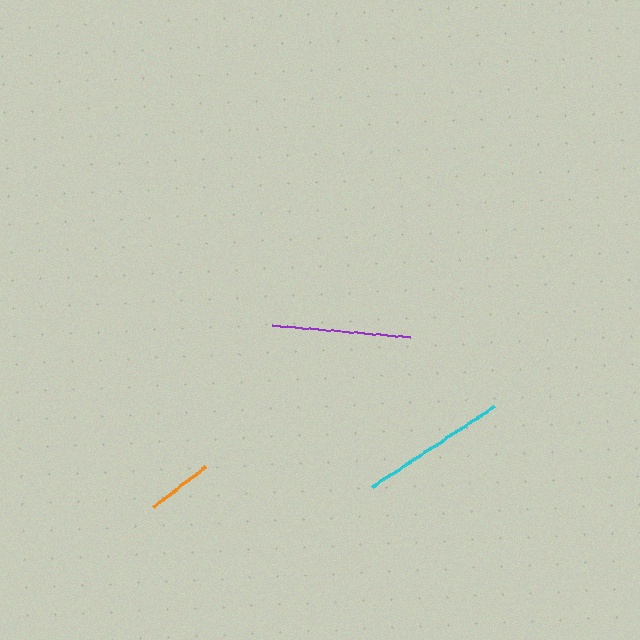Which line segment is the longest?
The cyan line is the longest at approximately 146 pixels.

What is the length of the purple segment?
The purple segment is approximately 138 pixels long.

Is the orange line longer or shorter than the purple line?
The purple line is longer than the orange line.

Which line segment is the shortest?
The orange line is the shortest at approximately 66 pixels.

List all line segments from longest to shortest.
From longest to shortest: cyan, purple, orange.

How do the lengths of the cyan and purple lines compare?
The cyan and purple lines are approximately the same length.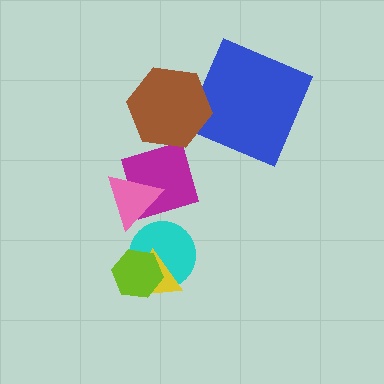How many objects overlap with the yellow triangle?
2 objects overlap with the yellow triangle.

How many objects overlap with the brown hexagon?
2 objects overlap with the brown hexagon.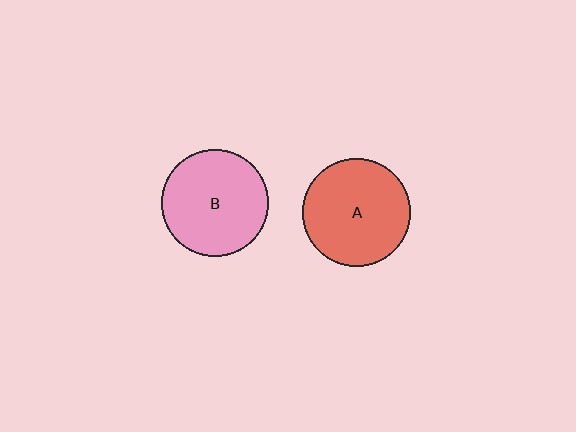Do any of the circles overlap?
No, none of the circles overlap.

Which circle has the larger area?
Circle A (red).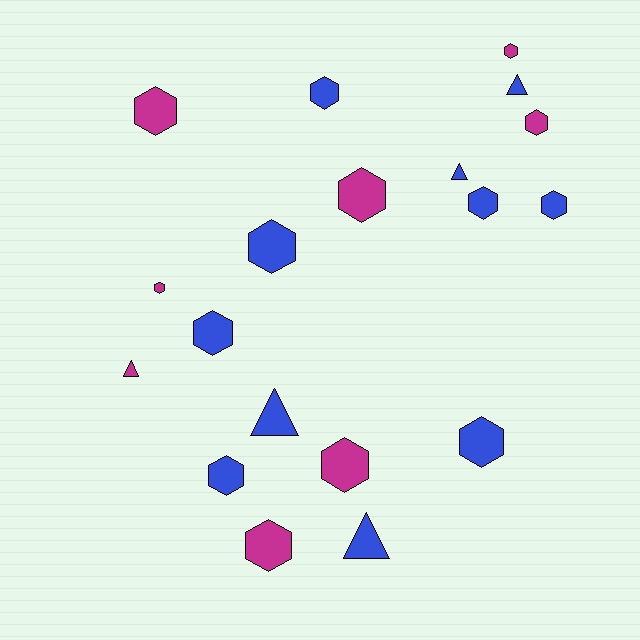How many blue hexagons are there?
There are 7 blue hexagons.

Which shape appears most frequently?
Hexagon, with 14 objects.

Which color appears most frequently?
Blue, with 11 objects.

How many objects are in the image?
There are 19 objects.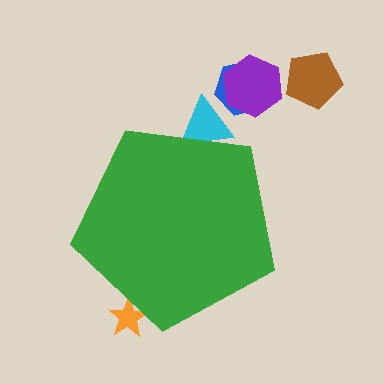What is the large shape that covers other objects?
A green pentagon.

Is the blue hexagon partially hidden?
No, the blue hexagon is fully visible.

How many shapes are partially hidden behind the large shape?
2 shapes are partially hidden.